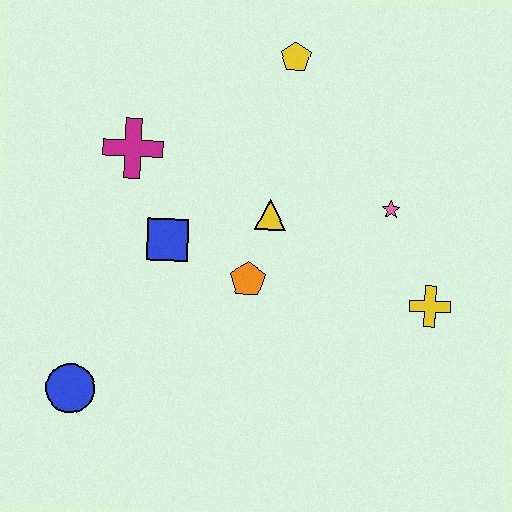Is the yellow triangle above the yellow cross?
Yes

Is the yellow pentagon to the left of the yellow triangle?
No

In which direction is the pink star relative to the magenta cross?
The pink star is to the right of the magenta cross.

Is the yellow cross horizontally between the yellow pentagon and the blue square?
No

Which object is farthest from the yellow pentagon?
The blue circle is farthest from the yellow pentagon.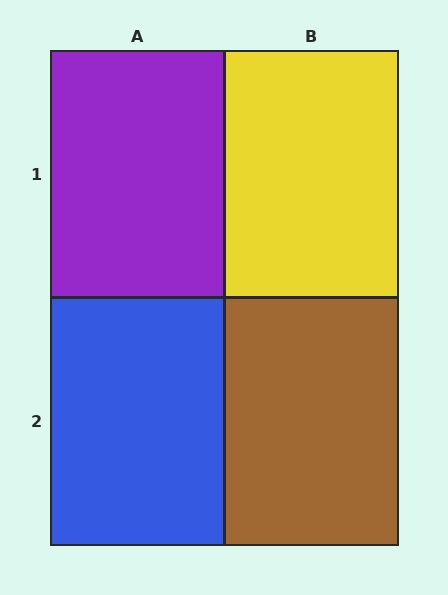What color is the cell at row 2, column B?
Brown.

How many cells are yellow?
1 cell is yellow.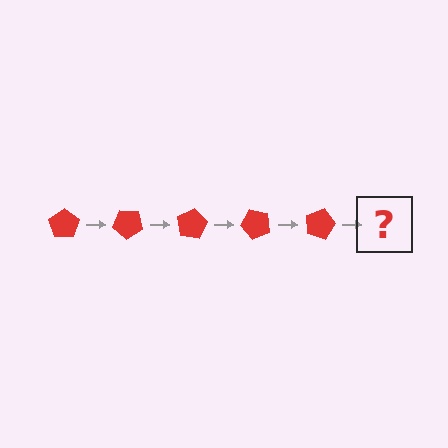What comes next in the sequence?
The next element should be a red pentagon rotated 200 degrees.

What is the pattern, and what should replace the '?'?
The pattern is that the pentagon rotates 40 degrees each step. The '?' should be a red pentagon rotated 200 degrees.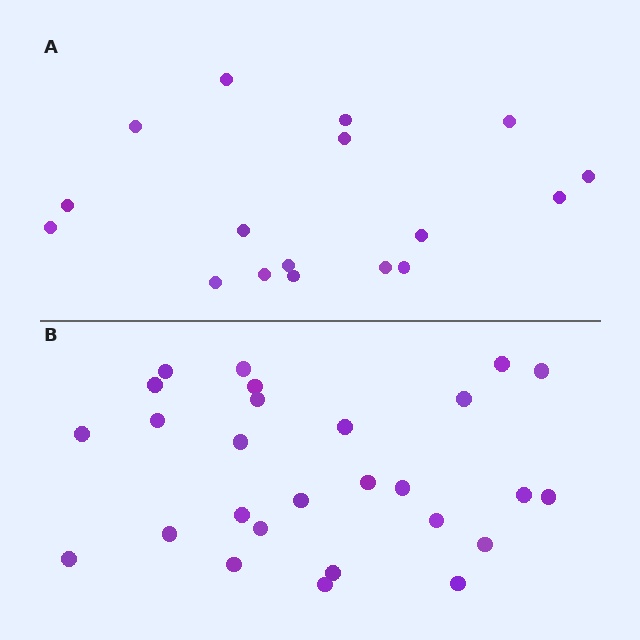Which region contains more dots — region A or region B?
Region B (the bottom region) has more dots.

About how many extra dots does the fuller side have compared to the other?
Region B has roughly 10 or so more dots than region A.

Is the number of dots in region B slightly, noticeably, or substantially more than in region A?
Region B has substantially more. The ratio is roughly 1.6 to 1.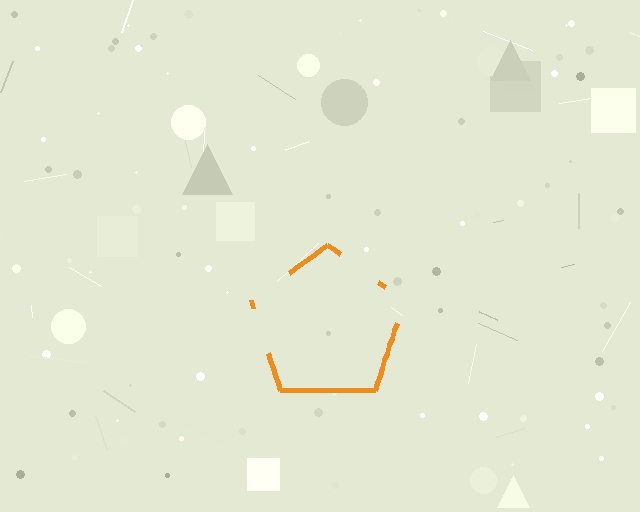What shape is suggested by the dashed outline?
The dashed outline suggests a pentagon.